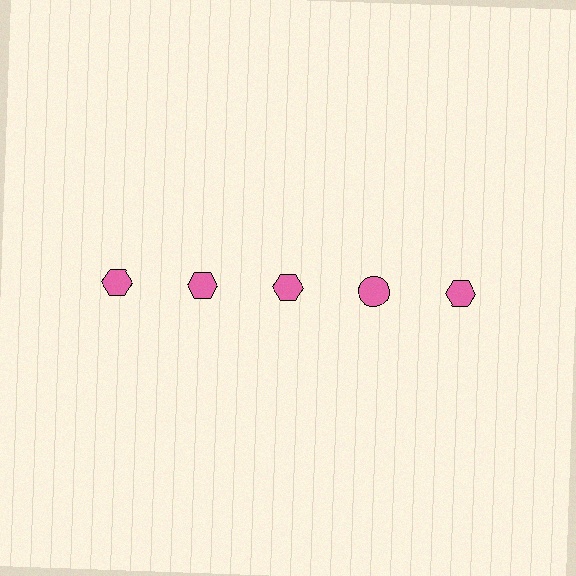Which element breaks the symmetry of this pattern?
The pink circle in the top row, second from right column breaks the symmetry. All other shapes are pink hexagons.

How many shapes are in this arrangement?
There are 5 shapes arranged in a grid pattern.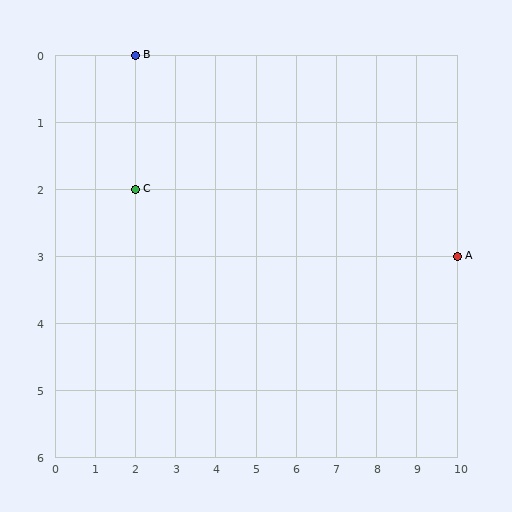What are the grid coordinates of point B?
Point B is at grid coordinates (2, 0).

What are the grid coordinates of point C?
Point C is at grid coordinates (2, 2).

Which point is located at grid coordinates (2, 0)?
Point B is at (2, 0).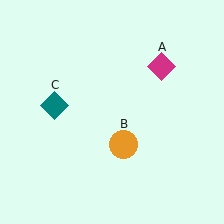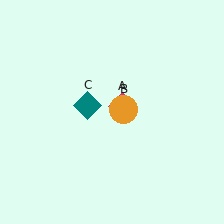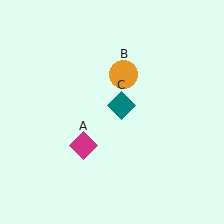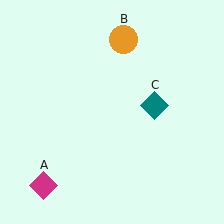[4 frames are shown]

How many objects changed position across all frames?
3 objects changed position: magenta diamond (object A), orange circle (object B), teal diamond (object C).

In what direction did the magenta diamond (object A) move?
The magenta diamond (object A) moved down and to the left.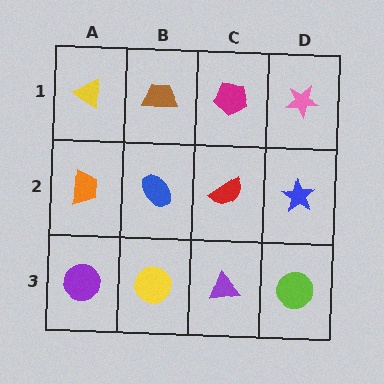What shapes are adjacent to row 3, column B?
A blue ellipse (row 2, column B), a purple circle (row 3, column A), a purple triangle (row 3, column C).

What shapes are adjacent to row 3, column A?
An orange trapezoid (row 2, column A), a yellow circle (row 3, column B).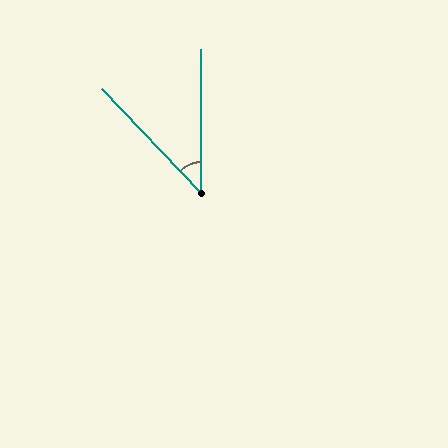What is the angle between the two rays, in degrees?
Approximately 43 degrees.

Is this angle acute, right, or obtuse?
It is acute.